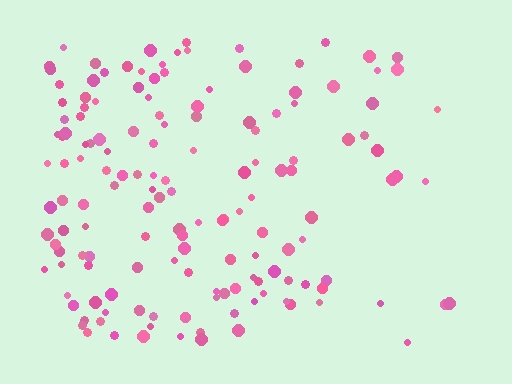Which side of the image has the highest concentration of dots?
The left.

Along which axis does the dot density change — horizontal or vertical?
Horizontal.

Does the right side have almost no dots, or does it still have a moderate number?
Still a moderate number, just noticeably fewer than the left.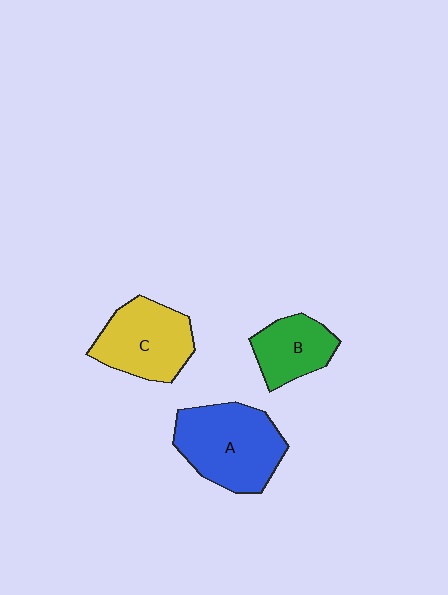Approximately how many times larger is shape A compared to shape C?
Approximately 1.2 times.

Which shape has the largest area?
Shape A (blue).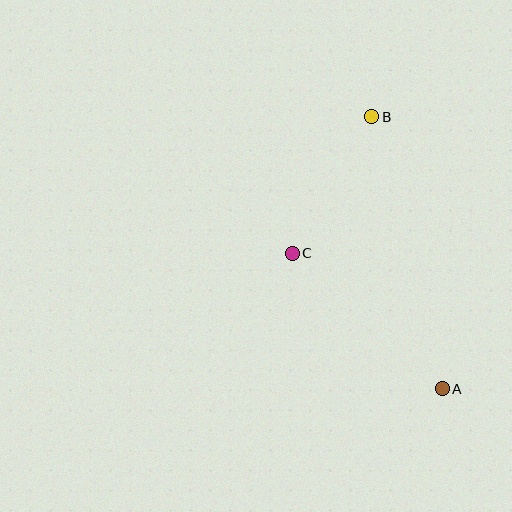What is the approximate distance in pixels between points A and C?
The distance between A and C is approximately 202 pixels.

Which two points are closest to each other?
Points B and C are closest to each other.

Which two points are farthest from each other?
Points A and B are farthest from each other.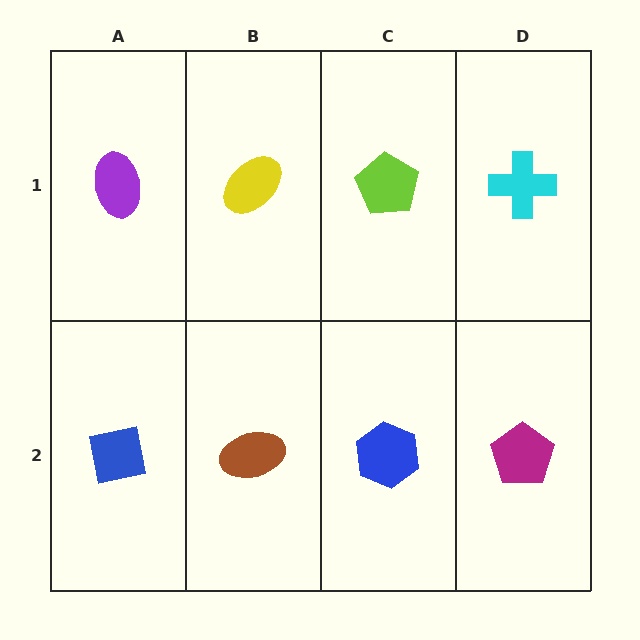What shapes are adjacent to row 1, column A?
A blue square (row 2, column A), a yellow ellipse (row 1, column B).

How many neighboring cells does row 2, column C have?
3.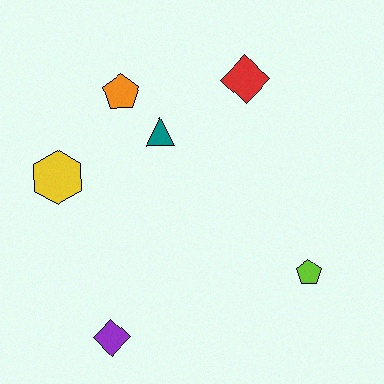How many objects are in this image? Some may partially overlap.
There are 6 objects.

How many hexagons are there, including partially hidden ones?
There is 1 hexagon.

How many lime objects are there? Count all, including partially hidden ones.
There is 1 lime object.